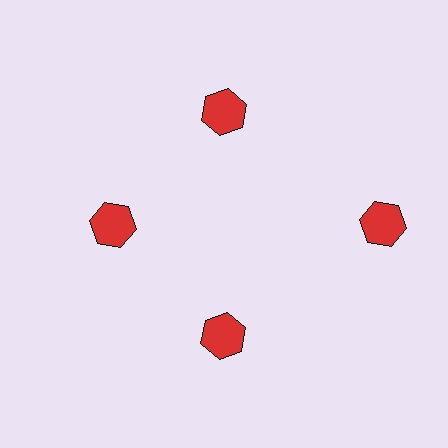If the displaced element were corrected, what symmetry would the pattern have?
It would have 4-fold rotational symmetry — the pattern would map onto itself every 90 degrees.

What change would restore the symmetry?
The symmetry would be restored by moving it inward, back onto the ring so that all 4 hexagons sit at equal angles and equal distance from the center.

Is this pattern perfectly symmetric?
No. The 4 red hexagons are arranged in a ring, but one element near the 3 o'clock position is pushed outward from the center, breaking the 4-fold rotational symmetry.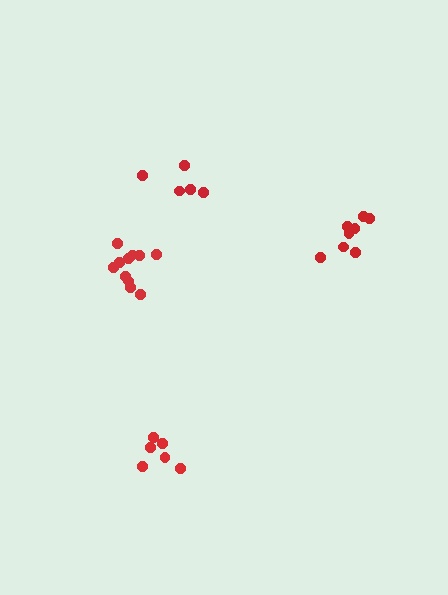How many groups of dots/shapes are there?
There are 4 groups.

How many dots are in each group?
Group 1: 11 dots, Group 2: 8 dots, Group 3: 6 dots, Group 4: 5 dots (30 total).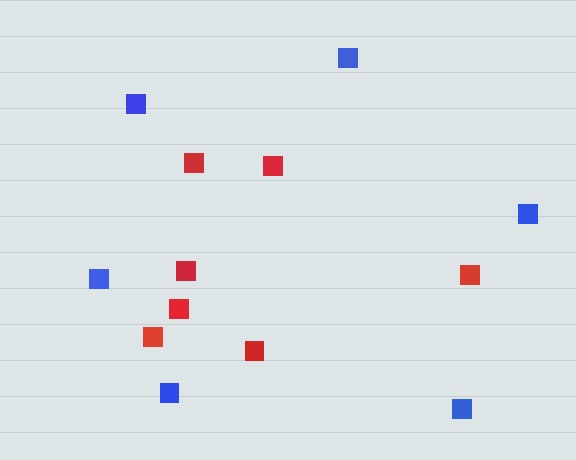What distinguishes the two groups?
There are 2 groups: one group of red squares (7) and one group of blue squares (6).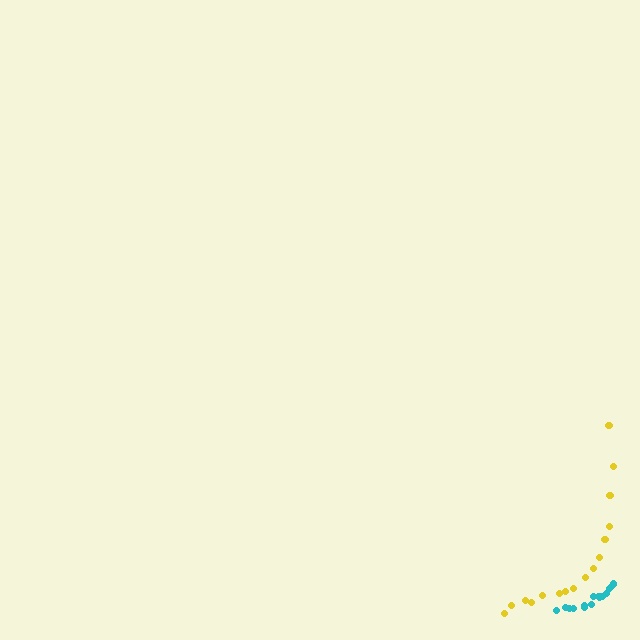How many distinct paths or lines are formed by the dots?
There are 2 distinct paths.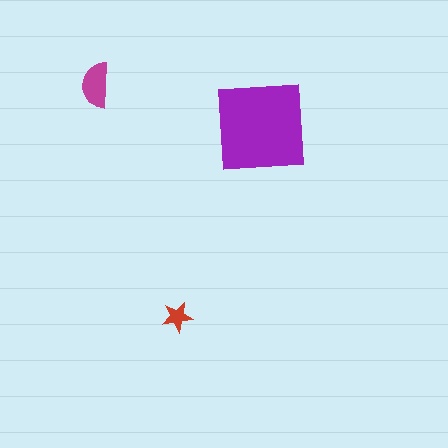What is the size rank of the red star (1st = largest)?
3rd.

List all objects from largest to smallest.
The purple square, the magenta semicircle, the red star.